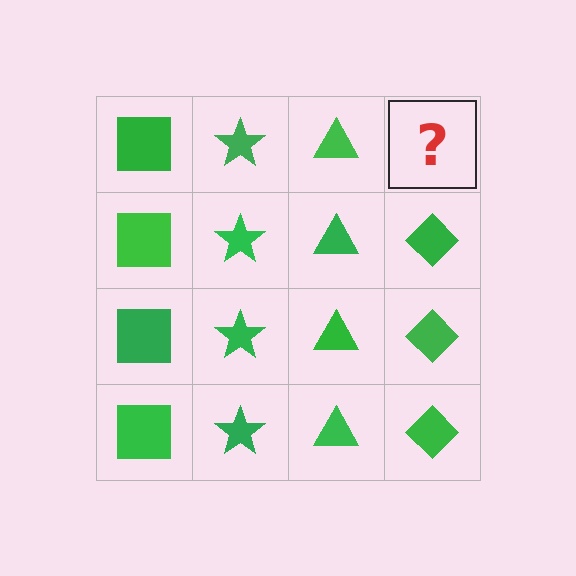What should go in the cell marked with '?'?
The missing cell should contain a green diamond.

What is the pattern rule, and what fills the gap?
The rule is that each column has a consistent shape. The gap should be filled with a green diamond.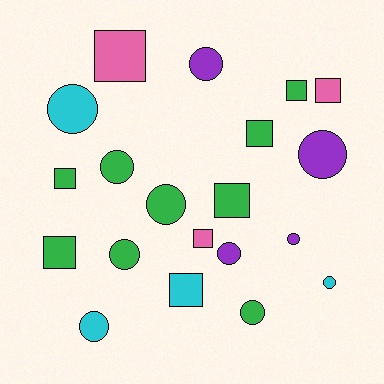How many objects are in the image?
There are 20 objects.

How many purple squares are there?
There are no purple squares.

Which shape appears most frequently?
Circle, with 11 objects.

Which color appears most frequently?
Green, with 9 objects.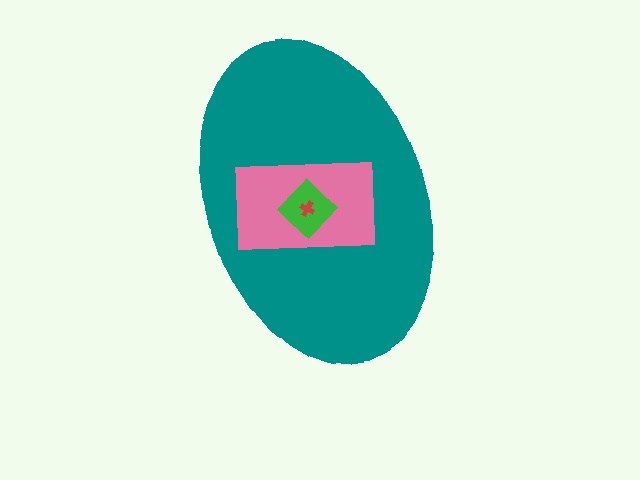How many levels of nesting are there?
4.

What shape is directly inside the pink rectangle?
The green diamond.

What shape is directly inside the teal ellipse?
The pink rectangle.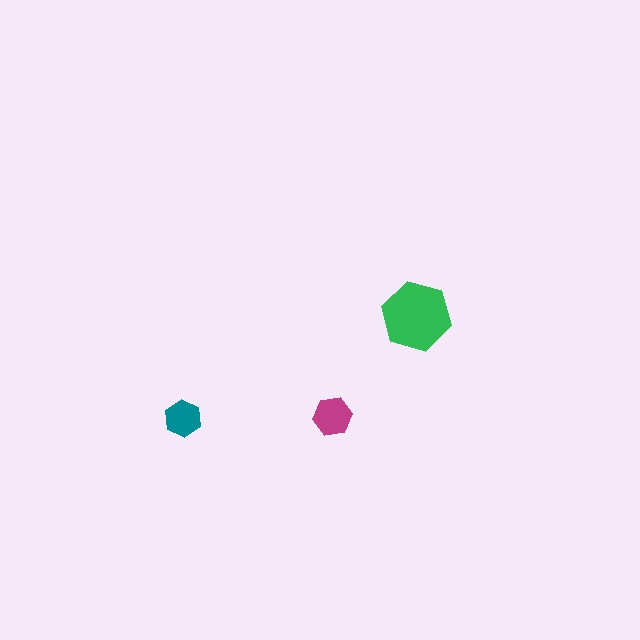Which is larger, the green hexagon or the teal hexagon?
The green one.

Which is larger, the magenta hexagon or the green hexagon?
The green one.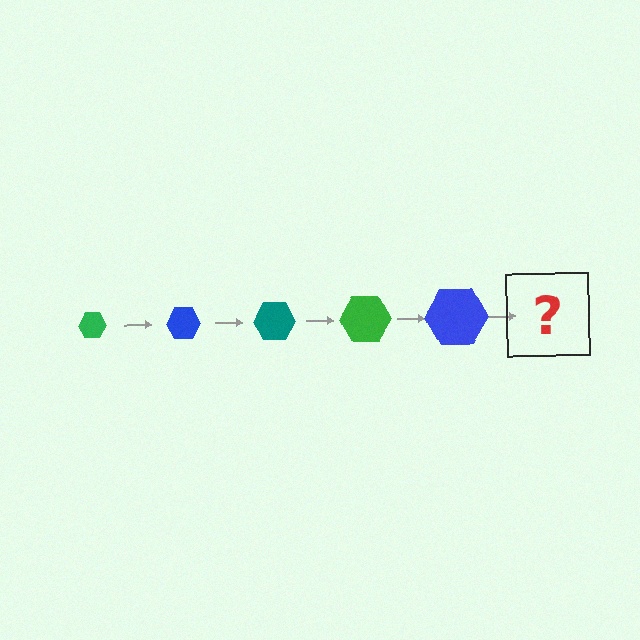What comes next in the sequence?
The next element should be a teal hexagon, larger than the previous one.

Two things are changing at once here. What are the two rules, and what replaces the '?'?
The two rules are that the hexagon grows larger each step and the color cycles through green, blue, and teal. The '?' should be a teal hexagon, larger than the previous one.